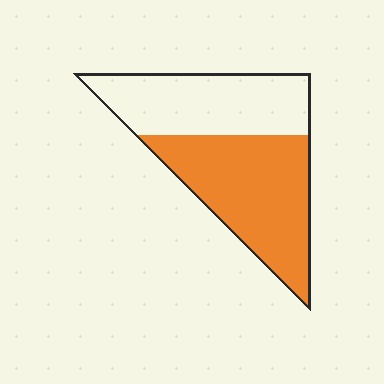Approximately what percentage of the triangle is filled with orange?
Approximately 55%.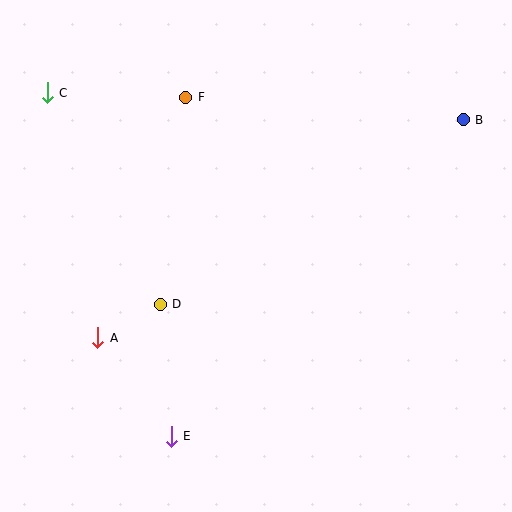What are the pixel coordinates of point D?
Point D is at (160, 304).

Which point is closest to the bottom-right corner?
Point E is closest to the bottom-right corner.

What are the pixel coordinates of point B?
Point B is at (463, 120).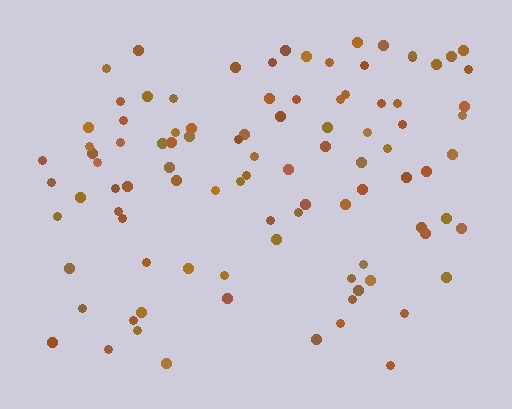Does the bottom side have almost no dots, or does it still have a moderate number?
Still a moderate number, just noticeably fewer than the top.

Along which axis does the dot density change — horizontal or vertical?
Vertical.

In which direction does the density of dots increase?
From bottom to top, with the top side densest.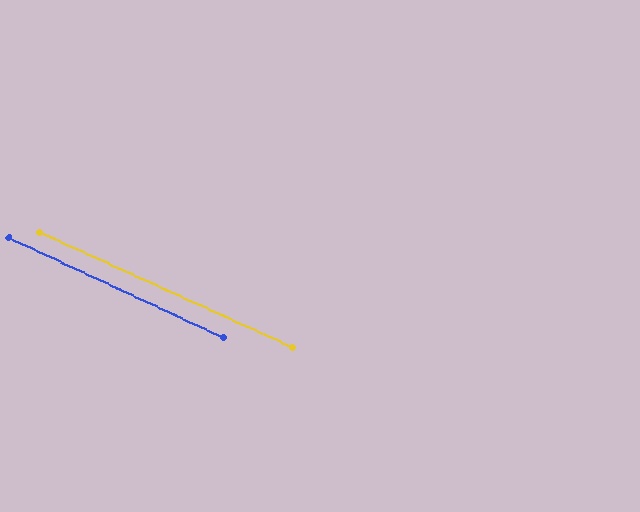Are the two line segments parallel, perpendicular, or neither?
Parallel — their directions differ by only 0.5°.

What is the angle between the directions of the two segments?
Approximately 1 degree.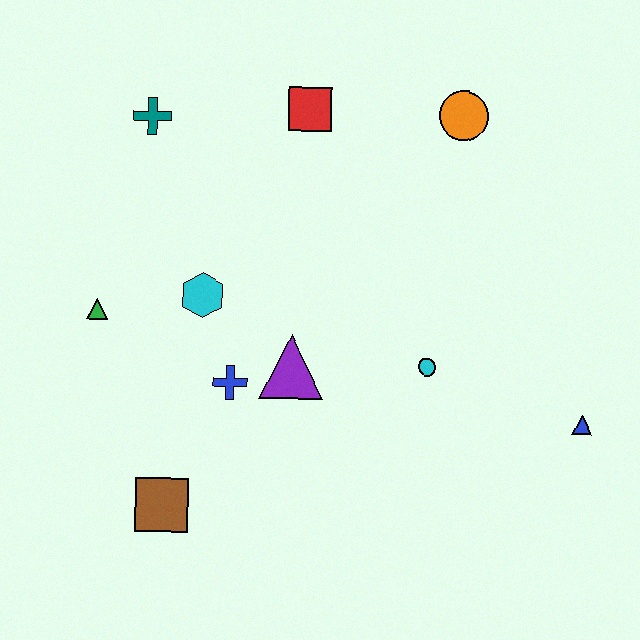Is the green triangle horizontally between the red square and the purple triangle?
No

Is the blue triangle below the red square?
Yes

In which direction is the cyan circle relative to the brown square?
The cyan circle is to the right of the brown square.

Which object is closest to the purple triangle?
The blue cross is closest to the purple triangle.